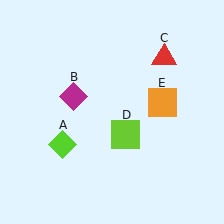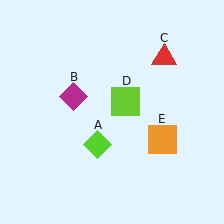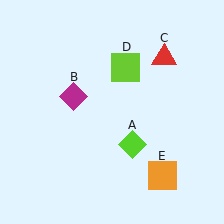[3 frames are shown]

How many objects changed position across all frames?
3 objects changed position: lime diamond (object A), lime square (object D), orange square (object E).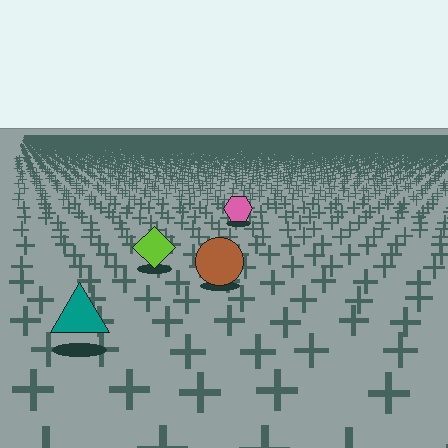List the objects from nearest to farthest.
From nearest to farthest: the teal triangle, the brown circle, the lime diamond, the pink hexagon.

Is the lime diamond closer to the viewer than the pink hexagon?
Yes. The lime diamond is closer — you can tell from the texture gradient: the ground texture is coarser near it.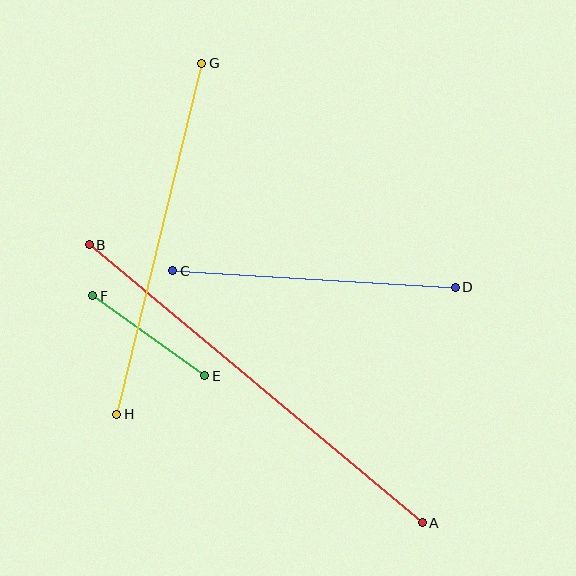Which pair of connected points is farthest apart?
Points A and B are farthest apart.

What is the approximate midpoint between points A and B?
The midpoint is at approximately (256, 384) pixels.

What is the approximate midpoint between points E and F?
The midpoint is at approximately (149, 336) pixels.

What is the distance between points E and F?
The distance is approximately 137 pixels.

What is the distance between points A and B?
The distance is approximately 433 pixels.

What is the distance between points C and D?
The distance is approximately 283 pixels.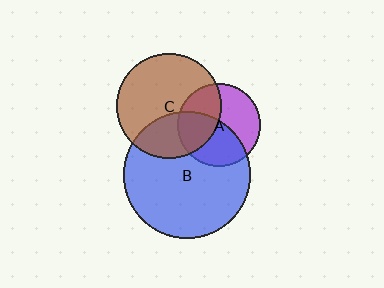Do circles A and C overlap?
Yes.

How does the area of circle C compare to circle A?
Approximately 1.6 times.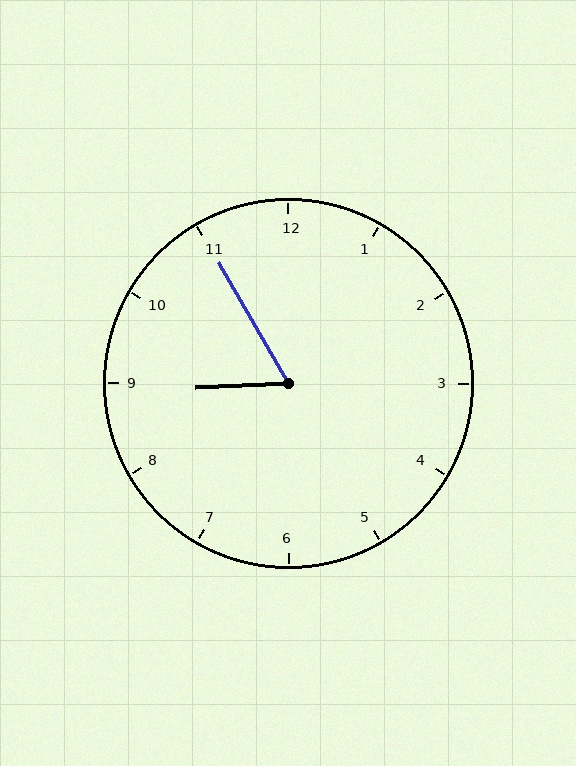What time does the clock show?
8:55.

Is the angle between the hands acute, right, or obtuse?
It is acute.